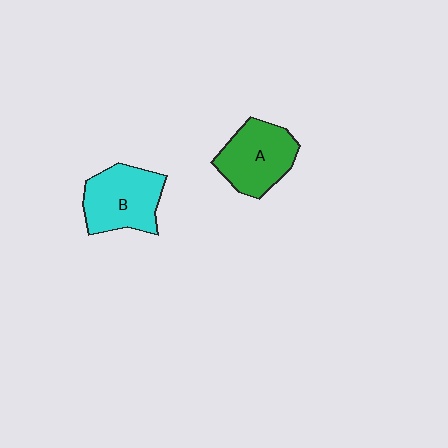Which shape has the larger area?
Shape B (cyan).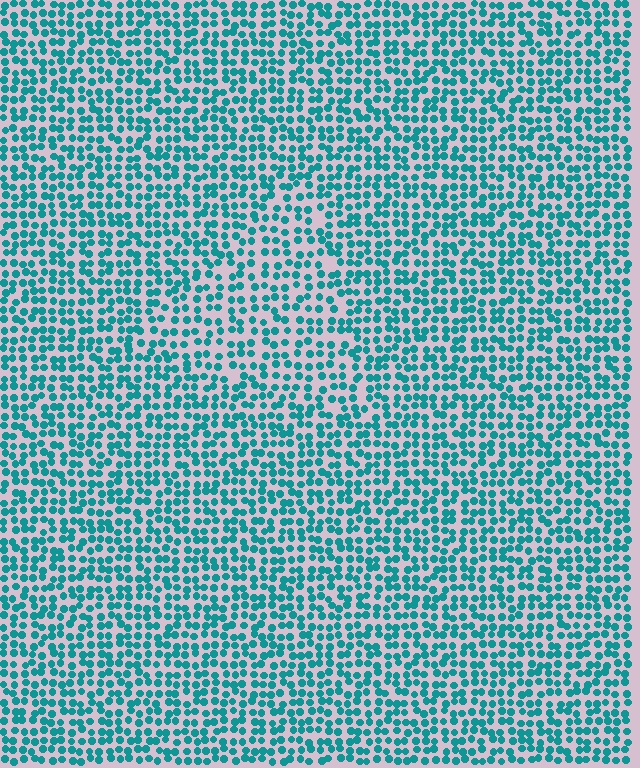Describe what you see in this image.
The image contains small teal elements arranged at two different densities. A triangle-shaped region is visible where the elements are less densely packed than the surrounding area.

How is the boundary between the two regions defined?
The boundary is defined by a change in element density (approximately 1.4x ratio). All elements are the same color, size, and shape.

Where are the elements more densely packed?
The elements are more densely packed outside the triangle boundary.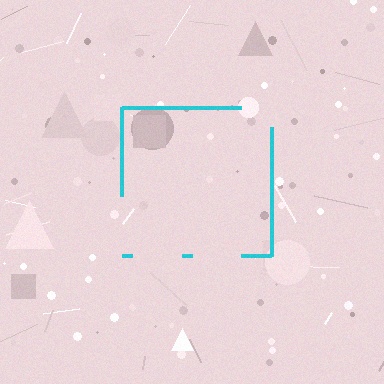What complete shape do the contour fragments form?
The contour fragments form a square.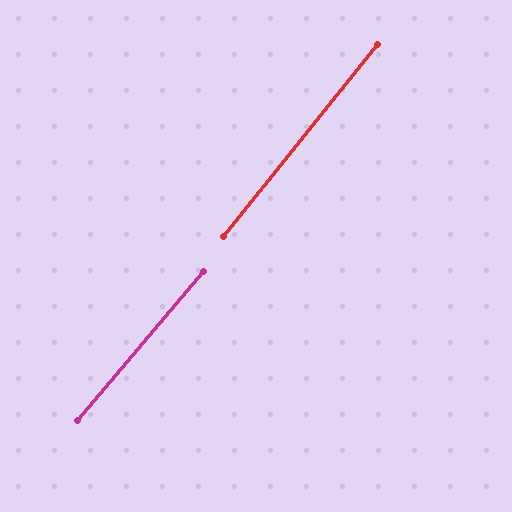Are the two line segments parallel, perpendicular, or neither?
Parallel — their directions differ by only 1.2°.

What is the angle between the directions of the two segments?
Approximately 1 degree.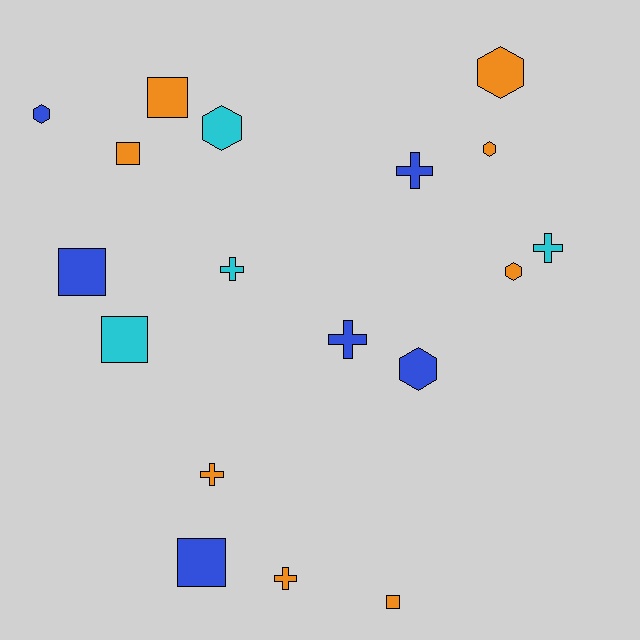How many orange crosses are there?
There are 2 orange crosses.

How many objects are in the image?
There are 18 objects.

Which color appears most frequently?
Orange, with 8 objects.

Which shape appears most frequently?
Cross, with 6 objects.